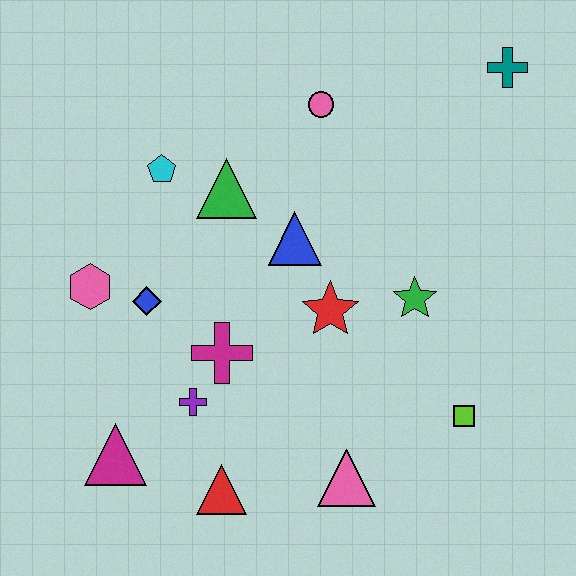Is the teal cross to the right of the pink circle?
Yes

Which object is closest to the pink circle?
The green triangle is closest to the pink circle.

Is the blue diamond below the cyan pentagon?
Yes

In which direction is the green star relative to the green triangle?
The green star is to the right of the green triangle.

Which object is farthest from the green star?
The magenta triangle is farthest from the green star.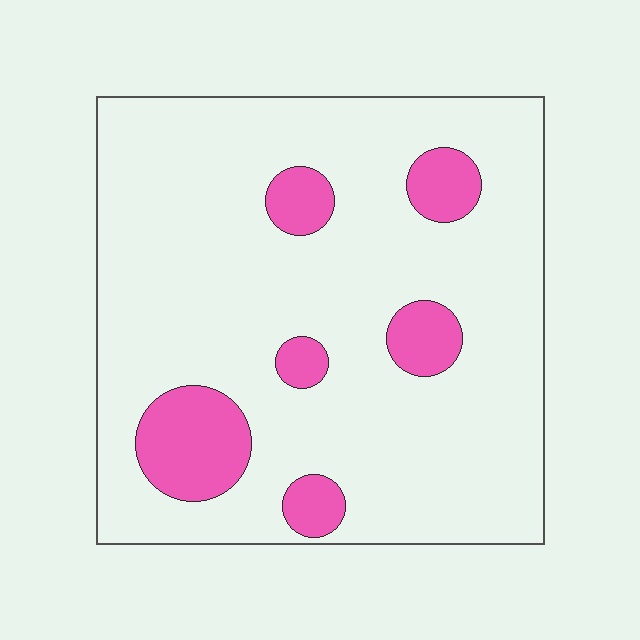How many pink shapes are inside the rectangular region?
6.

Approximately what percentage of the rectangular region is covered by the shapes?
Approximately 15%.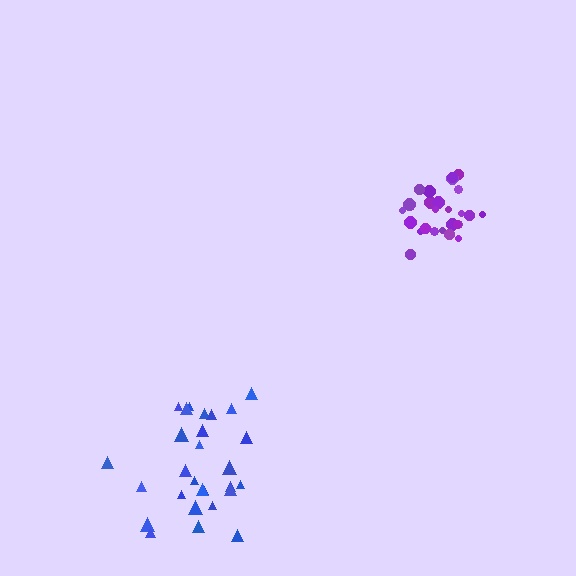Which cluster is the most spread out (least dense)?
Blue.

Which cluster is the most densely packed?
Purple.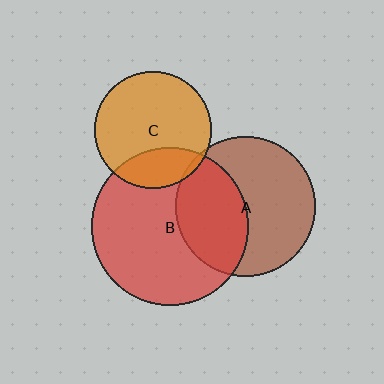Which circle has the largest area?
Circle B (red).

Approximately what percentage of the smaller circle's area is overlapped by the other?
Approximately 40%.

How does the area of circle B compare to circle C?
Approximately 1.8 times.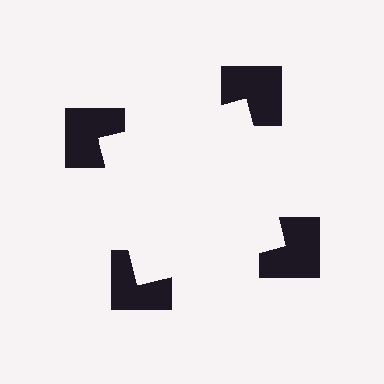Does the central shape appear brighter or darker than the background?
It typically appears slightly brighter than the background, even though no actual brightness change is drawn.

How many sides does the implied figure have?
4 sides.